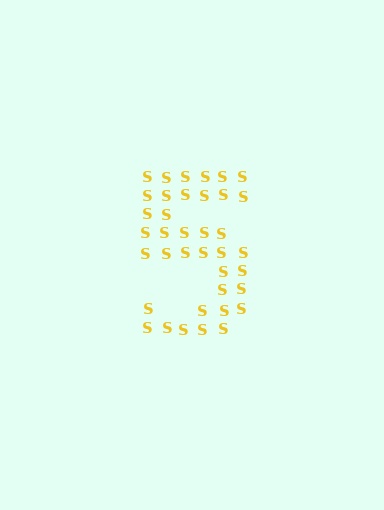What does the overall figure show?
The overall figure shows the digit 5.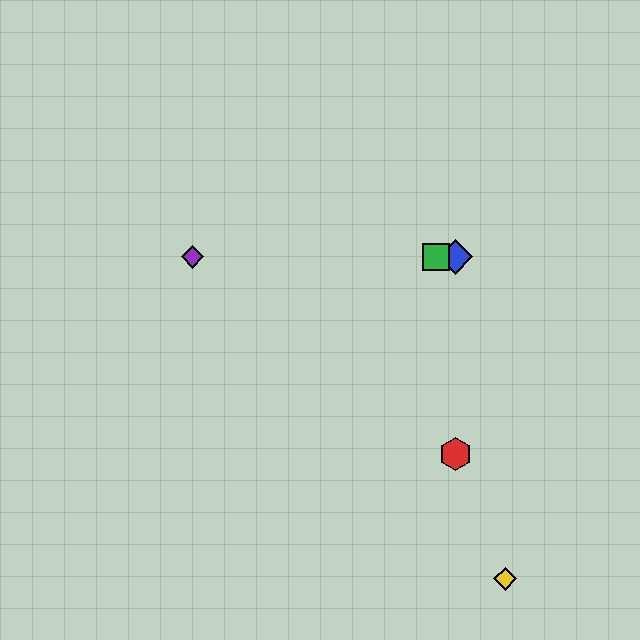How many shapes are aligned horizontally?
3 shapes (the blue diamond, the green square, the purple diamond) are aligned horizontally.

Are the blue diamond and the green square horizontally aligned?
Yes, both are at y≈257.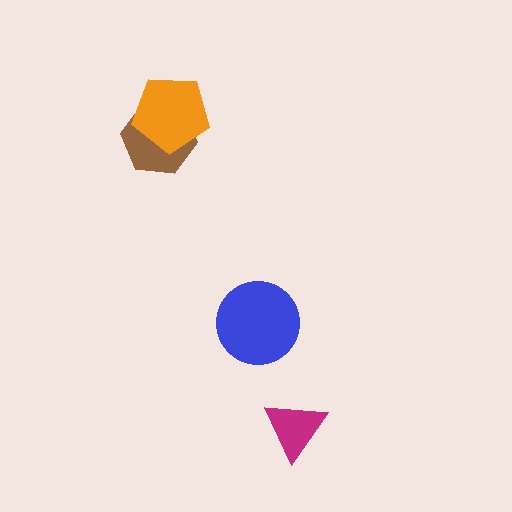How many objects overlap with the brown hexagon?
1 object overlaps with the brown hexagon.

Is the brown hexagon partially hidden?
Yes, it is partially covered by another shape.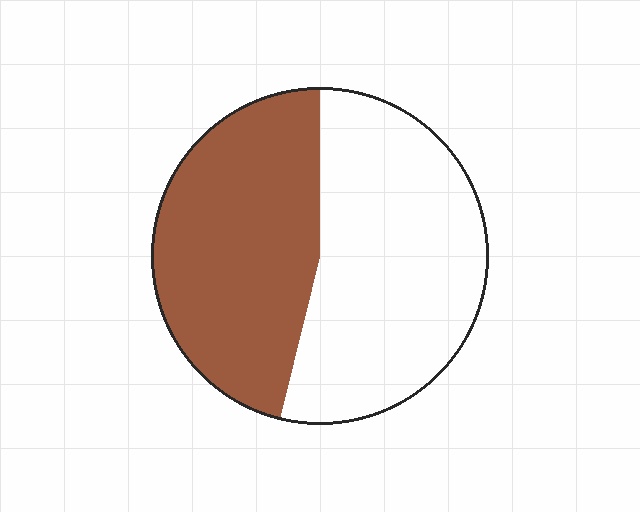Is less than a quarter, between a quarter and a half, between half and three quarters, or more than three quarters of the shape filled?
Between a quarter and a half.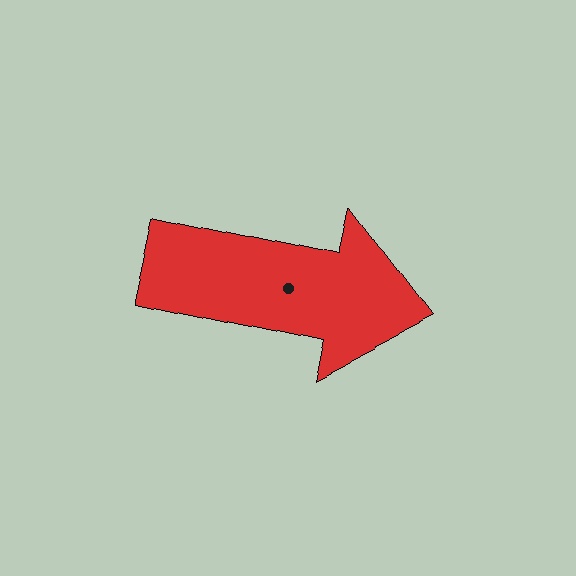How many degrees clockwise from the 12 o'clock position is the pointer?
Approximately 102 degrees.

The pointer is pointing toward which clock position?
Roughly 3 o'clock.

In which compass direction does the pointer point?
East.